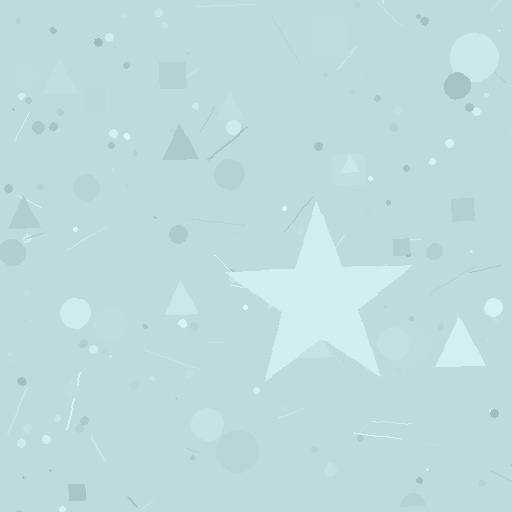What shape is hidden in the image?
A star is hidden in the image.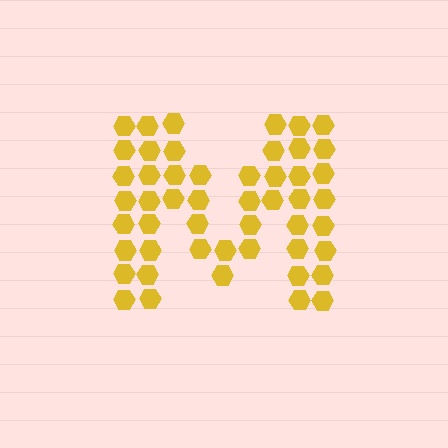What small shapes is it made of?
It is made of small hexagons.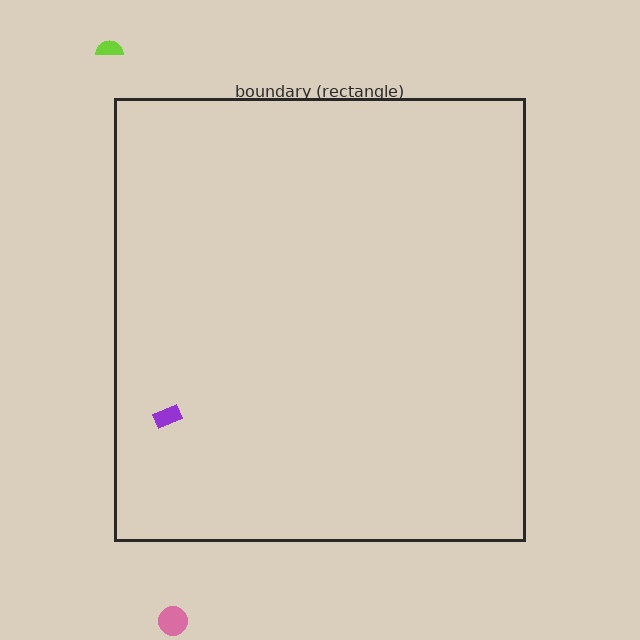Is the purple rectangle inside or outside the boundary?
Inside.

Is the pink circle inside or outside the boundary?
Outside.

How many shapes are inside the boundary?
1 inside, 2 outside.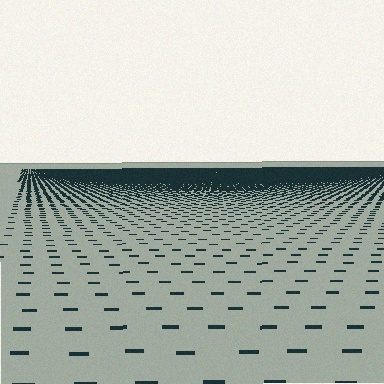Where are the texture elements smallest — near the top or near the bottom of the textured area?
Near the top.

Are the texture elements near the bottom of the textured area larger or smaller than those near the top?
Larger. Near the bottom, elements are closer to the viewer and appear at a bigger on-screen size.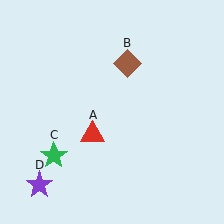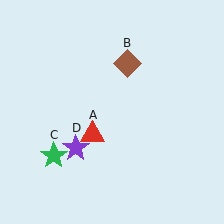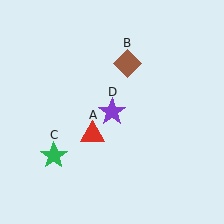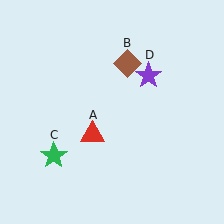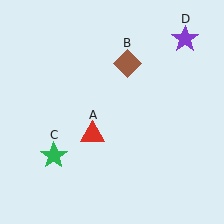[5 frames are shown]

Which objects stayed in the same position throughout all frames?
Red triangle (object A) and brown diamond (object B) and green star (object C) remained stationary.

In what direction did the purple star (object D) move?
The purple star (object D) moved up and to the right.